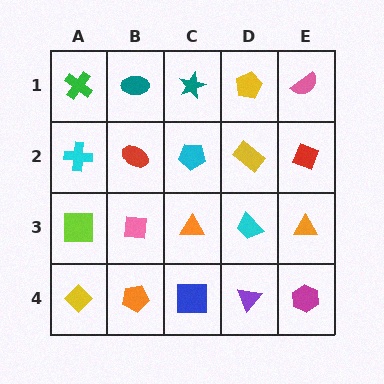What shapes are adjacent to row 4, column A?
A lime square (row 3, column A), an orange pentagon (row 4, column B).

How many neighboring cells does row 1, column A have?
2.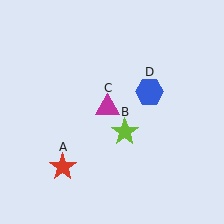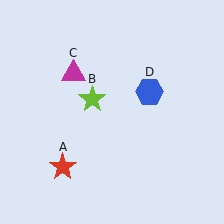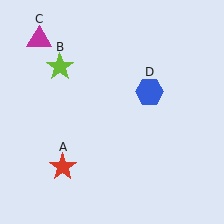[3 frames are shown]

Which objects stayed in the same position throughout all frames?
Red star (object A) and blue hexagon (object D) remained stationary.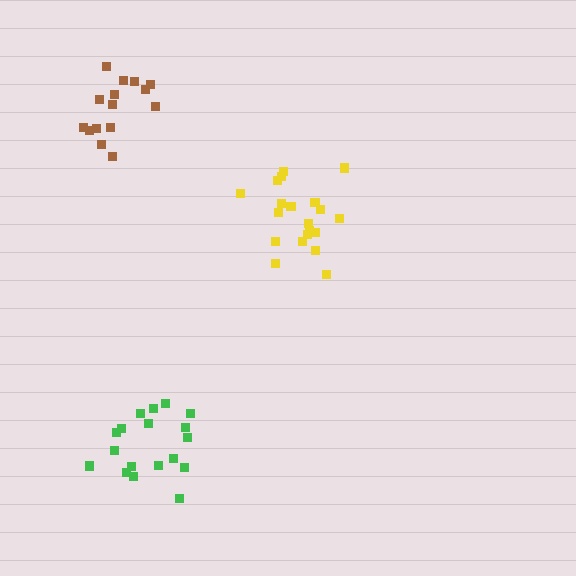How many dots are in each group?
Group 1: 20 dots, Group 2: 15 dots, Group 3: 18 dots (53 total).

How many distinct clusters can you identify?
There are 3 distinct clusters.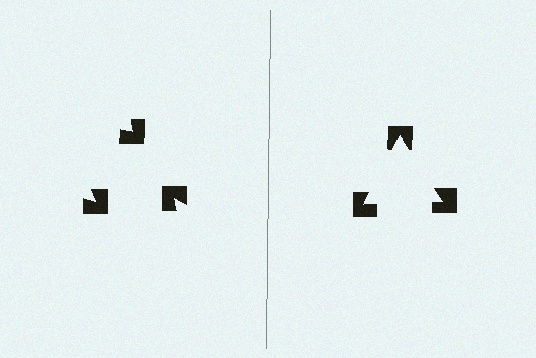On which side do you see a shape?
An illusory triangle appears on the right side. On the left side the wedge cuts are rotated, so no coherent shape forms.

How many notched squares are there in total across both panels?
6 — 3 on each side.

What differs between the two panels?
The notched squares are positioned identically on both sides; only the wedge orientations differ. On the right they align to a triangle; on the left they are misaligned.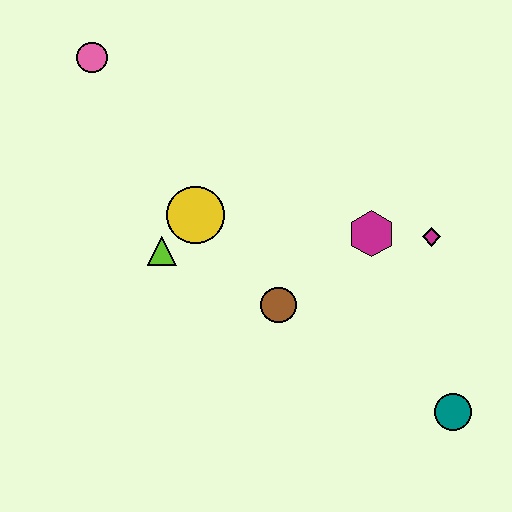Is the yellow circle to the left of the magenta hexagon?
Yes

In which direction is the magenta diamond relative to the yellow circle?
The magenta diamond is to the right of the yellow circle.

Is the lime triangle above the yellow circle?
No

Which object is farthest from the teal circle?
The pink circle is farthest from the teal circle.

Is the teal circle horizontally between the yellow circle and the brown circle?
No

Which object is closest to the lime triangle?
The yellow circle is closest to the lime triangle.